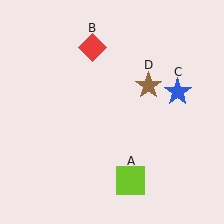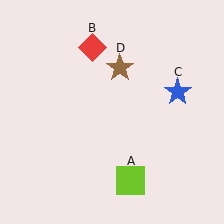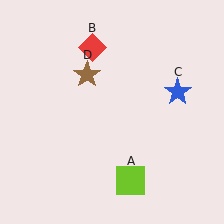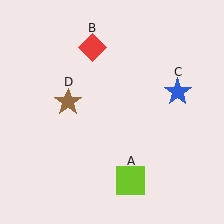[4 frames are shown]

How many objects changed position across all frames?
1 object changed position: brown star (object D).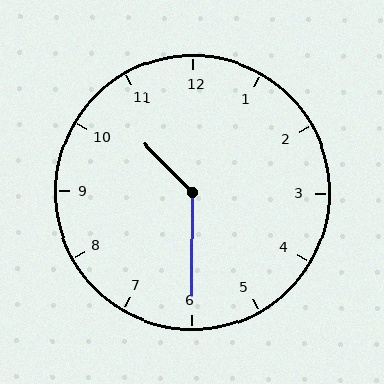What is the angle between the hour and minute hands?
Approximately 135 degrees.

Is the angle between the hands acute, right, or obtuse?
It is obtuse.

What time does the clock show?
10:30.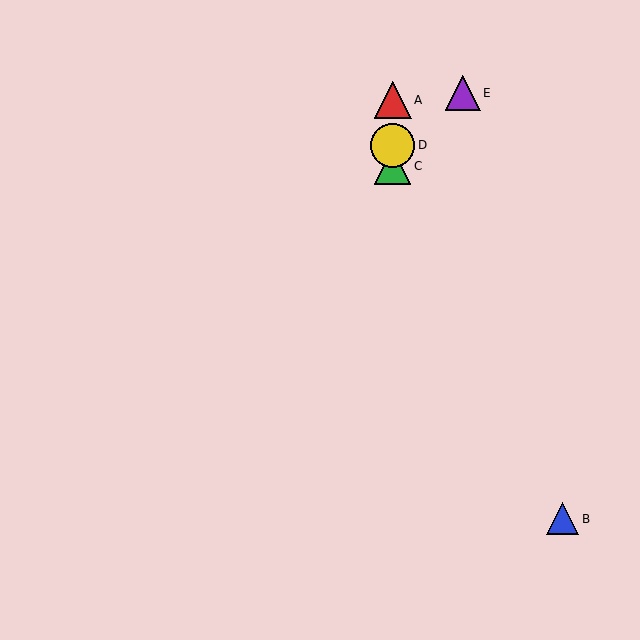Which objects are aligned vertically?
Objects A, C, D are aligned vertically.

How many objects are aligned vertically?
3 objects (A, C, D) are aligned vertically.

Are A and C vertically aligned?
Yes, both are at x≈393.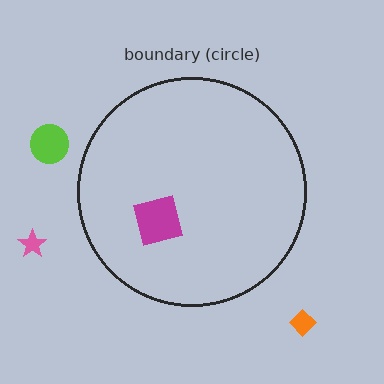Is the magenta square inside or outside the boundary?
Inside.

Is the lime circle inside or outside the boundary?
Outside.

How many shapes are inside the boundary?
1 inside, 3 outside.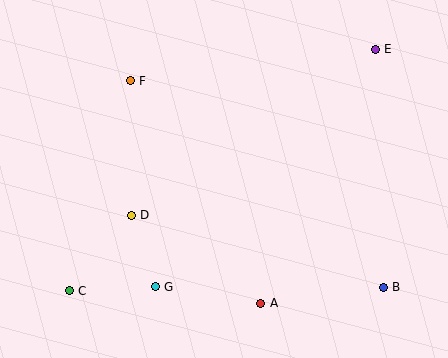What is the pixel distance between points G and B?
The distance between G and B is 228 pixels.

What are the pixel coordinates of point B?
Point B is at (383, 287).